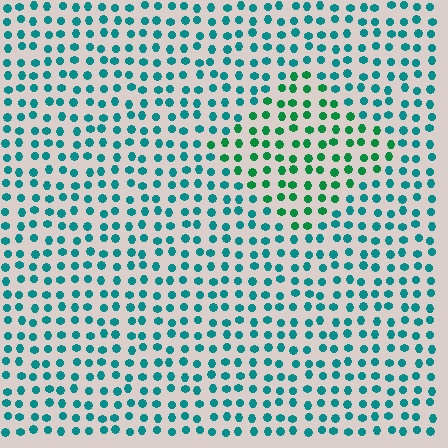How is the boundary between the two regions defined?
The boundary is defined purely by a slight shift in hue (about 34 degrees). Spacing, size, and orientation are identical on both sides.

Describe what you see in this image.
The image is filled with small teal elements in a uniform arrangement. A diamond-shaped region is visible where the elements are tinted to a slightly different hue, forming a subtle color boundary.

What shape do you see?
I see a diamond.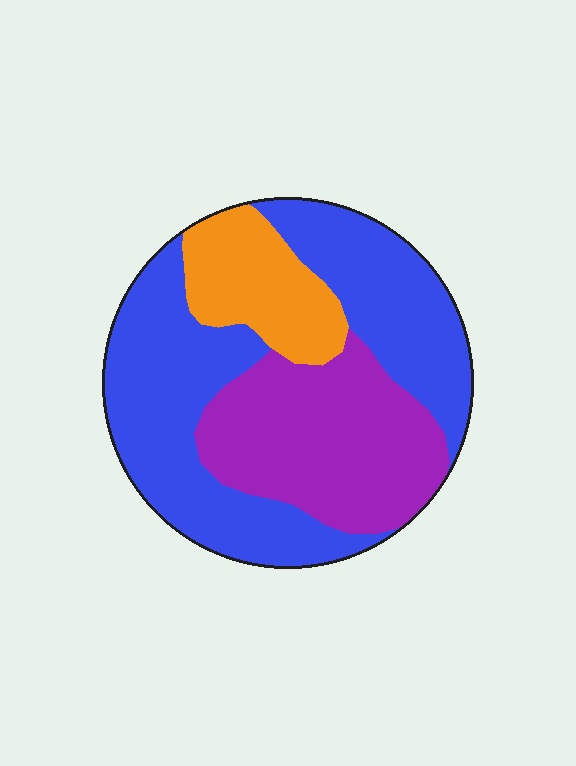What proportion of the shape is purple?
Purple takes up about one third (1/3) of the shape.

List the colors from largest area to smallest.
From largest to smallest: blue, purple, orange.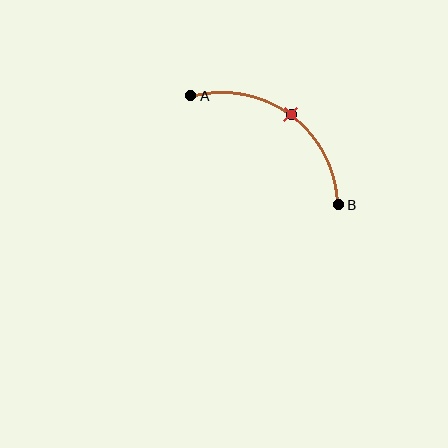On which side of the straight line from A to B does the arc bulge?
The arc bulges above and to the right of the straight line connecting A and B.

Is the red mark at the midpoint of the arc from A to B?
Yes. The red mark lies on the arc at equal arc-length from both A and B — it is the arc midpoint.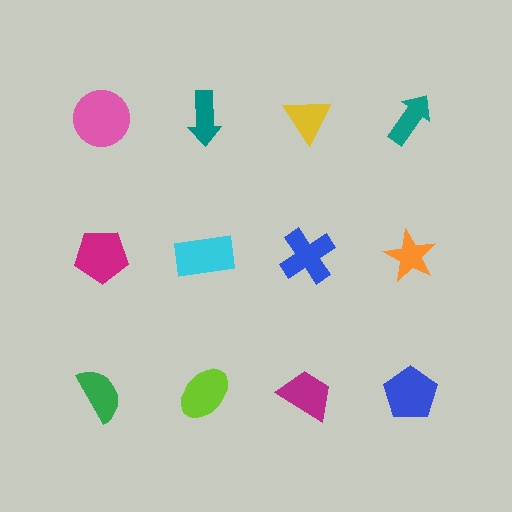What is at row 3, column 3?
A magenta trapezoid.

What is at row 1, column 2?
A teal arrow.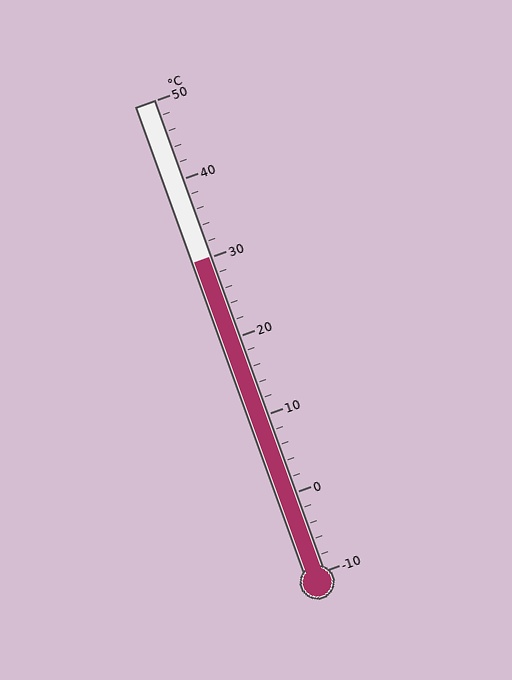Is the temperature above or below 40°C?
The temperature is below 40°C.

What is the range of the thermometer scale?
The thermometer scale ranges from -10°C to 50°C.